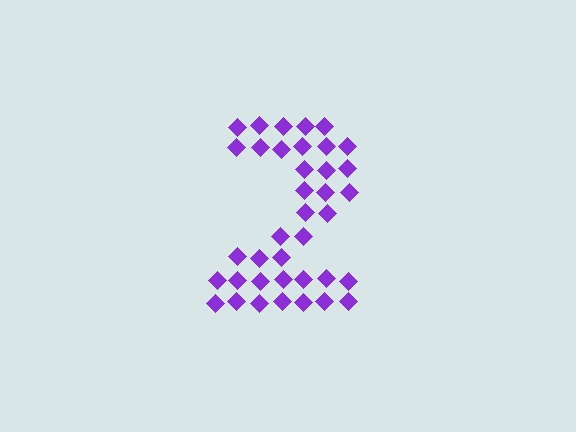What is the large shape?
The large shape is the digit 2.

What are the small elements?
The small elements are diamonds.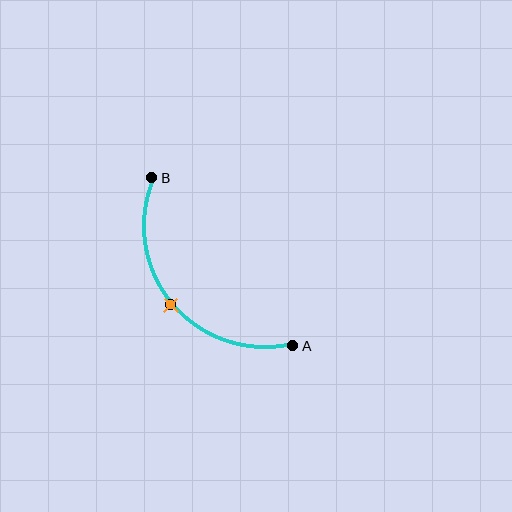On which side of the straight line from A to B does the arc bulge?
The arc bulges below and to the left of the straight line connecting A and B.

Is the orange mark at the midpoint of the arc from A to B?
Yes. The orange mark lies on the arc at equal arc-length from both A and B — it is the arc midpoint.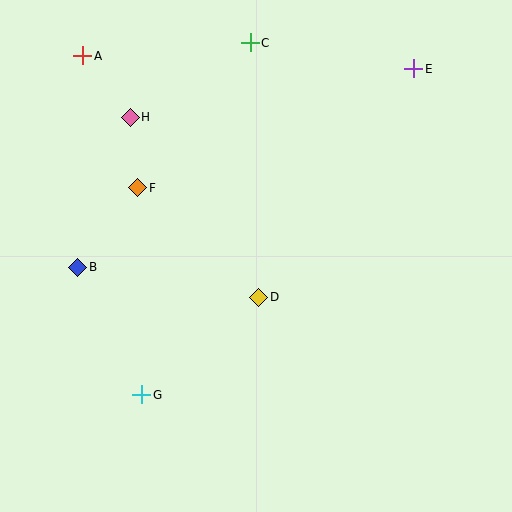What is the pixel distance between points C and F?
The distance between C and F is 183 pixels.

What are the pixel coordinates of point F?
Point F is at (138, 188).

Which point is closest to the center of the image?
Point D at (259, 297) is closest to the center.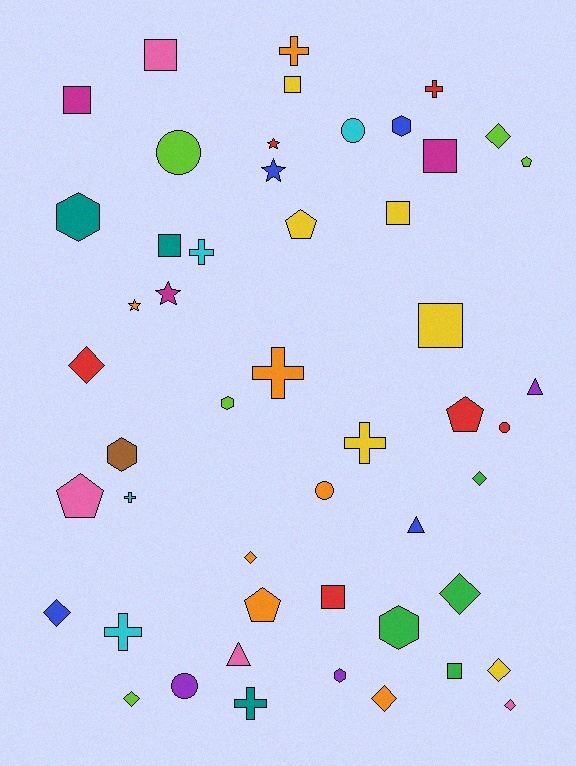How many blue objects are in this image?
There are 4 blue objects.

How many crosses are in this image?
There are 8 crosses.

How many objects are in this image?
There are 50 objects.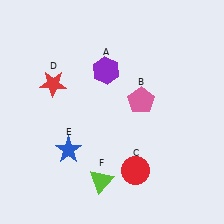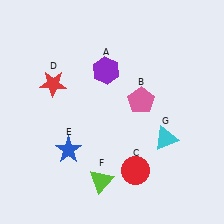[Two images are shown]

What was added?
A cyan triangle (G) was added in Image 2.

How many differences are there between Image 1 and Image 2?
There is 1 difference between the two images.